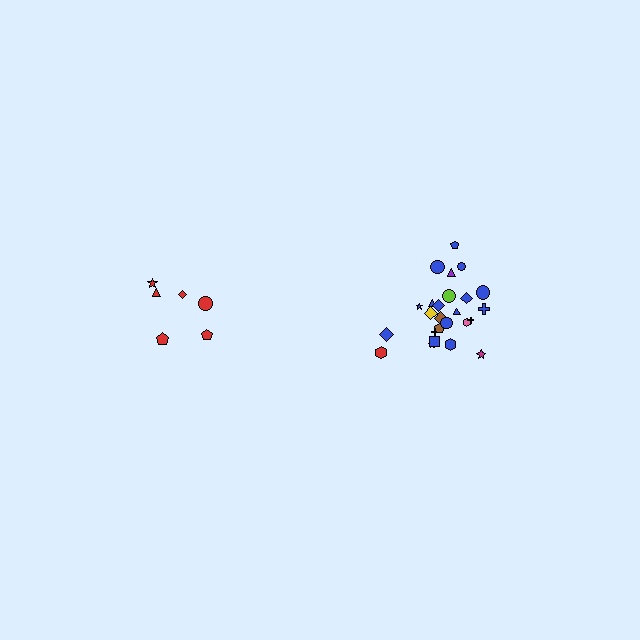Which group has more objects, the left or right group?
The right group.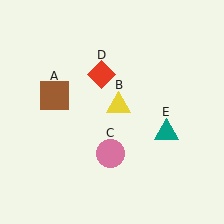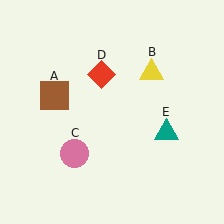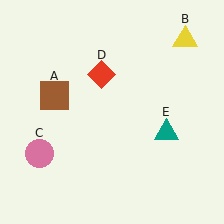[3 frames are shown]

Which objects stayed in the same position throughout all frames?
Brown square (object A) and red diamond (object D) and teal triangle (object E) remained stationary.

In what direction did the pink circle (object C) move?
The pink circle (object C) moved left.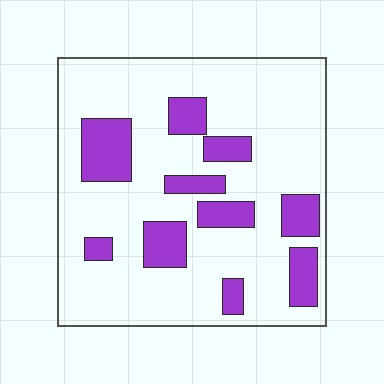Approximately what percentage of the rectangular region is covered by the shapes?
Approximately 20%.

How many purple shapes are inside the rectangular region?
10.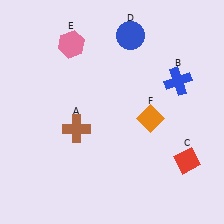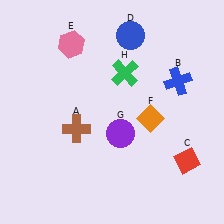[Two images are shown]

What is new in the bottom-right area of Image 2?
A purple circle (G) was added in the bottom-right area of Image 2.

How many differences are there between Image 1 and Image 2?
There are 2 differences between the two images.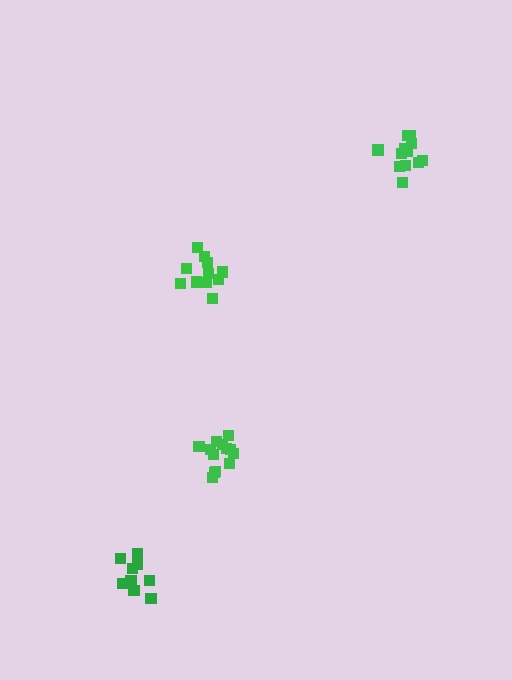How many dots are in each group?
Group 1: 11 dots, Group 2: 13 dots, Group 3: 9 dots, Group 4: 12 dots (45 total).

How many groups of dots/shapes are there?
There are 4 groups.